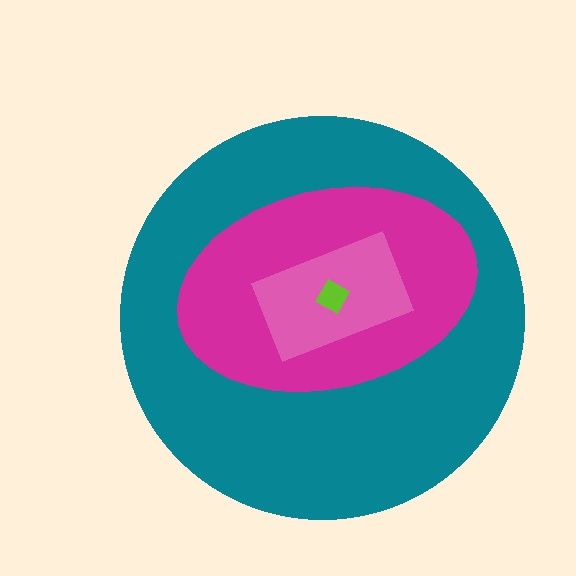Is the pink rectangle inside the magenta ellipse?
Yes.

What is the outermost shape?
The teal circle.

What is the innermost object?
The lime diamond.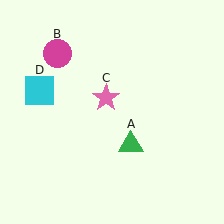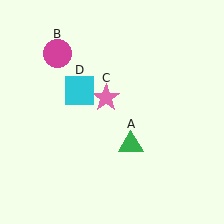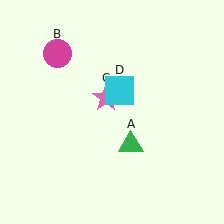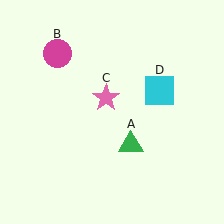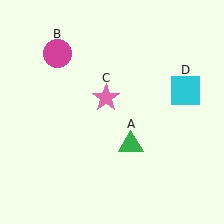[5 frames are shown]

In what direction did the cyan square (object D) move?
The cyan square (object D) moved right.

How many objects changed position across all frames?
1 object changed position: cyan square (object D).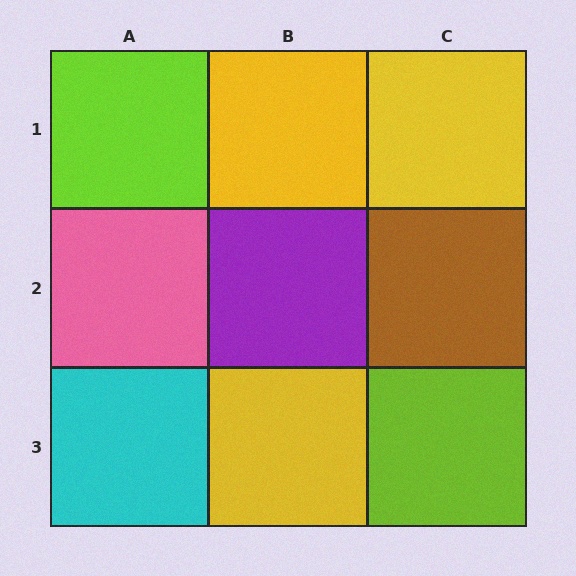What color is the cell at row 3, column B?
Yellow.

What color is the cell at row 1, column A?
Lime.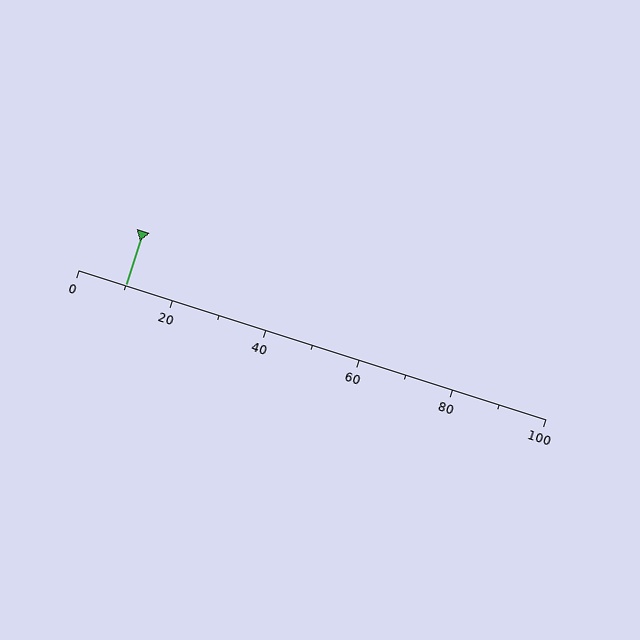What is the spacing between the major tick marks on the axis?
The major ticks are spaced 20 apart.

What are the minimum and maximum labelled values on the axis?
The axis runs from 0 to 100.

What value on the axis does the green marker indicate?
The marker indicates approximately 10.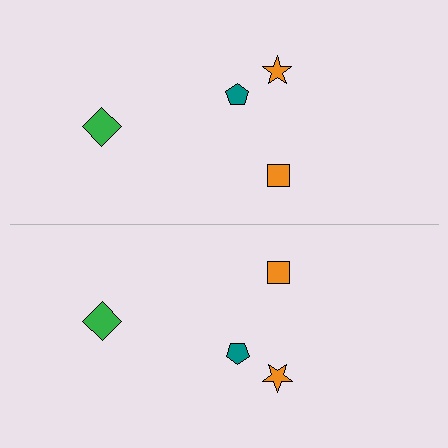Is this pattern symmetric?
Yes, this pattern has bilateral (reflection) symmetry.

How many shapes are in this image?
There are 8 shapes in this image.